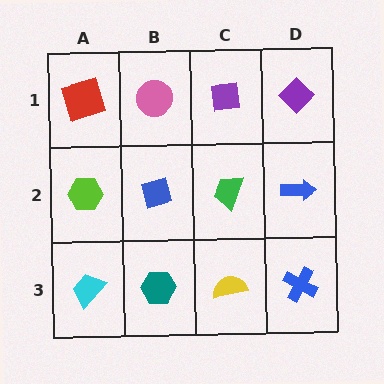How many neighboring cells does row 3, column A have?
2.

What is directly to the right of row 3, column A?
A teal hexagon.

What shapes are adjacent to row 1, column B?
A blue square (row 2, column B), a red square (row 1, column A), a purple square (row 1, column C).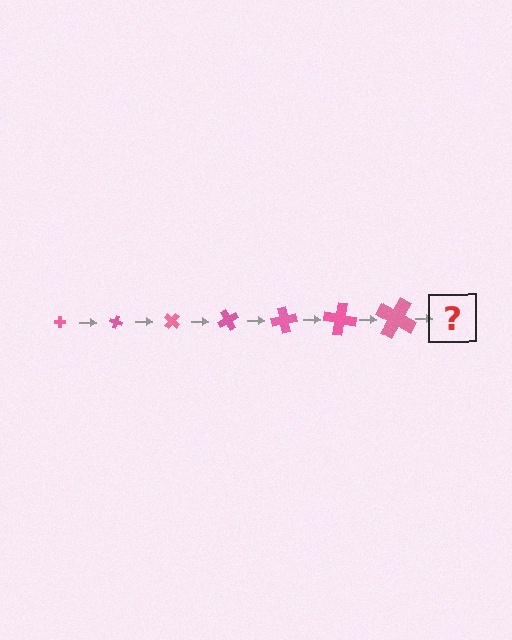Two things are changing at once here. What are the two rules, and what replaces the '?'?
The two rules are that the cross grows larger each step and it rotates 20 degrees each step. The '?' should be a cross, larger than the previous one and rotated 140 degrees from the start.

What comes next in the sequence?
The next element should be a cross, larger than the previous one and rotated 140 degrees from the start.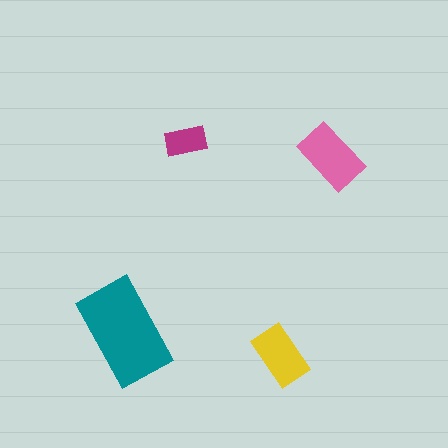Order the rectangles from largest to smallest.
the teal one, the pink one, the yellow one, the magenta one.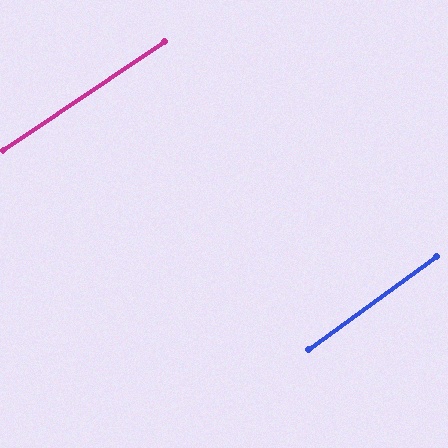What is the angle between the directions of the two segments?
Approximately 2 degrees.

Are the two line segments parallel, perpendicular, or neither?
Parallel — their directions differ by only 1.6°.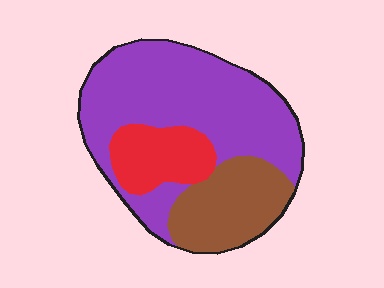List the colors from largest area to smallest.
From largest to smallest: purple, brown, red.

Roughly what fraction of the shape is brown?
Brown covers roughly 25% of the shape.